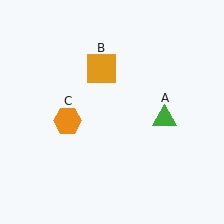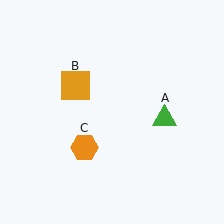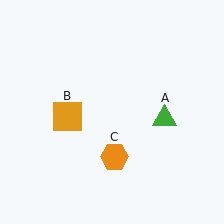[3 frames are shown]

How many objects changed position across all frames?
2 objects changed position: orange square (object B), orange hexagon (object C).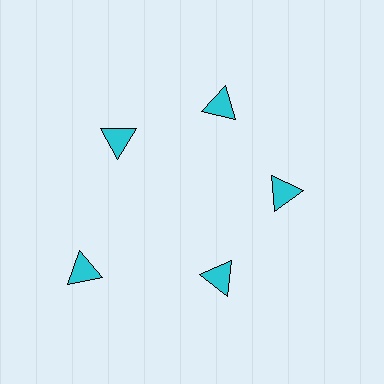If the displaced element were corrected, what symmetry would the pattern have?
It would have 5-fold rotational symmetry — the pattern would map onto itself every 72 degrees.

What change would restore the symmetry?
The symmetry would be restored by moving it inward, back onto the ring so that all 5 triangles sit at equal angles and equal distance from the center.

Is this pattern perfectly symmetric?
No. The 5 cyan triangles are arranged in a ring, but one element near the 8 o'clock position is pushed outward from the center, breaking the 5-fold rotational symmetry.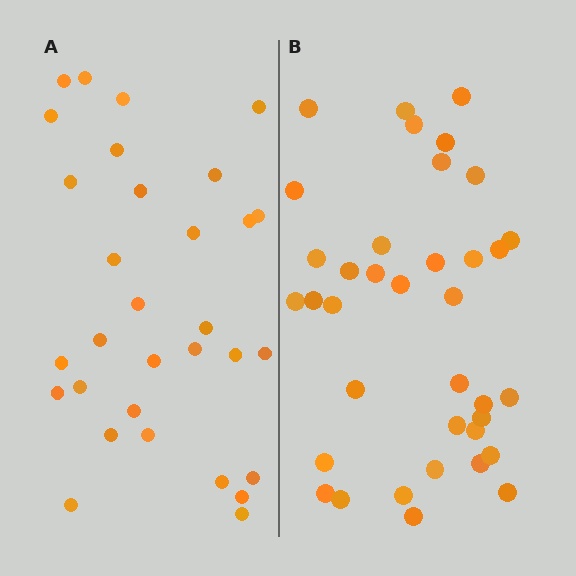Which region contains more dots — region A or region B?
Region B (the right region) has more dots.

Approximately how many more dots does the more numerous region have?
Region B has about 6 more dots than region A.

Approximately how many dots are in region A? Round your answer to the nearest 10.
About 30 dots. (The exact count is 31, which rounds to 30.)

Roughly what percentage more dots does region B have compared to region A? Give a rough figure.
About 20% more.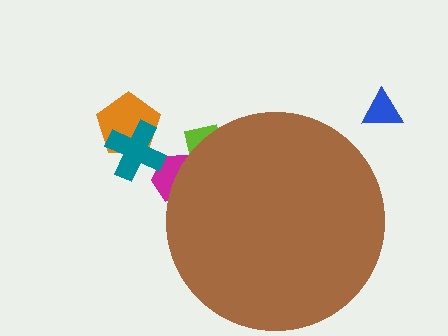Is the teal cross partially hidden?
No, the teal cross is fully visible.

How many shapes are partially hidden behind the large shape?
2 shapes are partially hidden.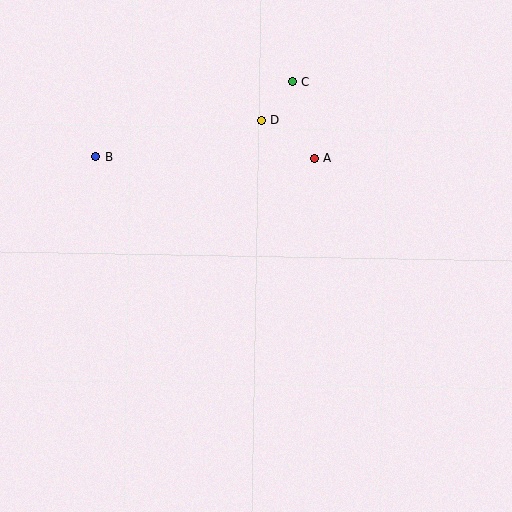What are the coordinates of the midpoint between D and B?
The midpoint between D and B is at (178, 139).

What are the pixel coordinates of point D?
Point D is at (262, 120).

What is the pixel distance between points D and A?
The distance between D and A is 65 pixels.